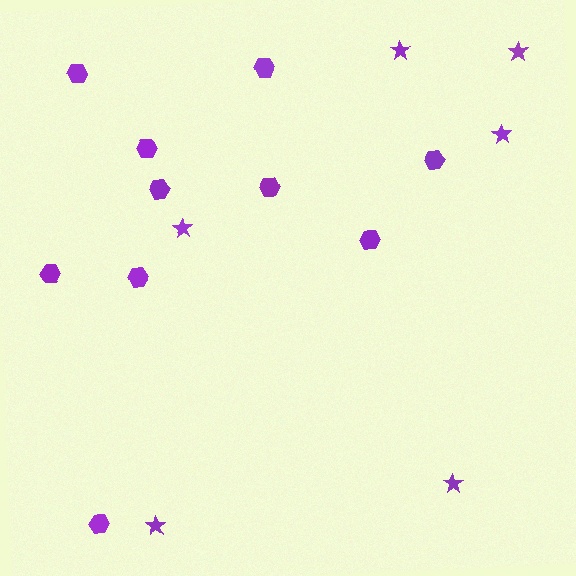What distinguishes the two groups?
There are 2 groups: one group of stars (6) and one group of hexagons (10).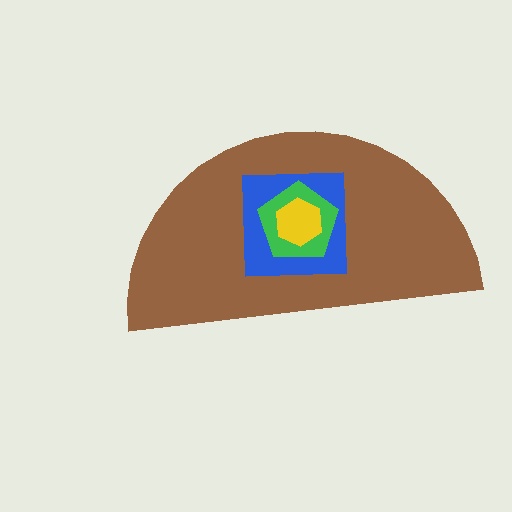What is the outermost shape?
The brown semicircle.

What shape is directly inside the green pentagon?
The yellow hexagon.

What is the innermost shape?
The yellow hexagon.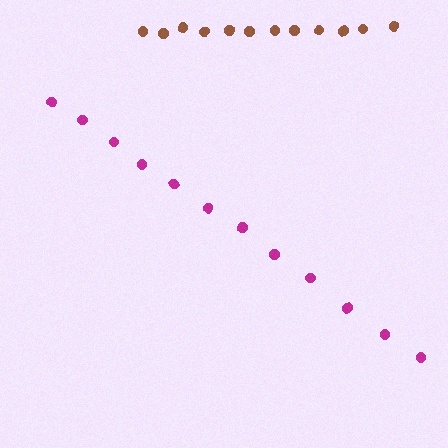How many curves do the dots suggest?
There are 2 distinct paths.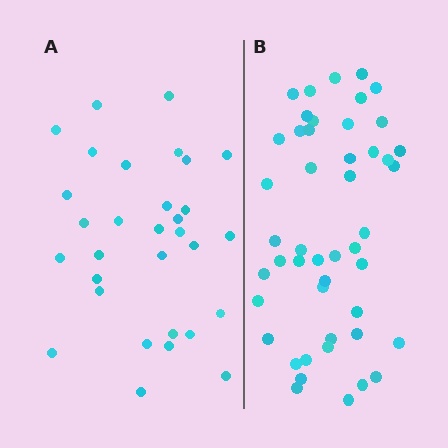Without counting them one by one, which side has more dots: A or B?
Region B (the right region) has more dots.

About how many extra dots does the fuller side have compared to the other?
Region B has approximately 15 more dots than region A.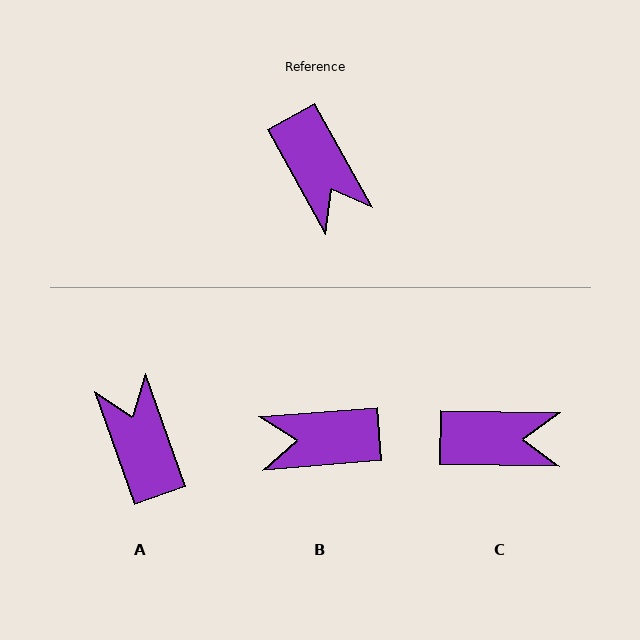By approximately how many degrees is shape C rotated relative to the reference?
Approximately 60 degrees counter-clockwise.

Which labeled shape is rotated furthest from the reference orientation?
A, about 170 degrees away.